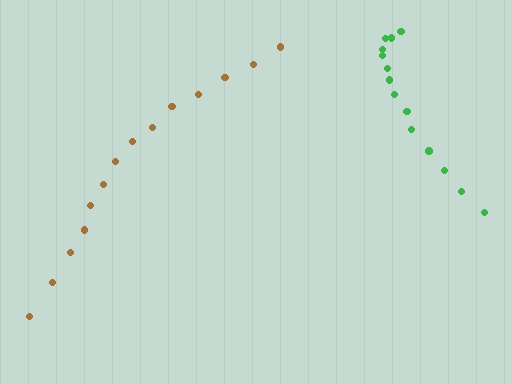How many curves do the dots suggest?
There are 2 distinct paths.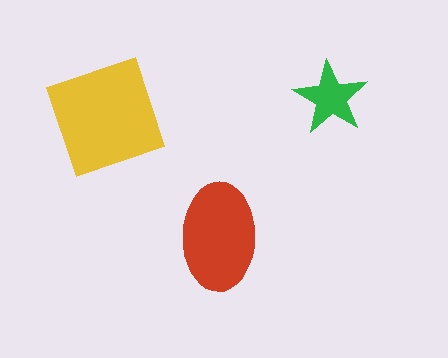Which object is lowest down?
The red ellipse is bottommost.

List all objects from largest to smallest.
The yellow square, the red ellipse, the green star.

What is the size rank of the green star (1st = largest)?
3rd.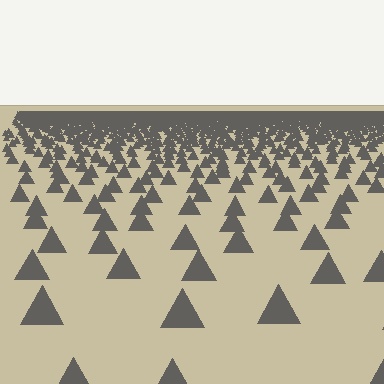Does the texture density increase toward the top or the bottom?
Density increases toward the top.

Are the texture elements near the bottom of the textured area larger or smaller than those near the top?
Larger. Near the bottom, elements are closer to the viewer and appear at a bigger on-screen size.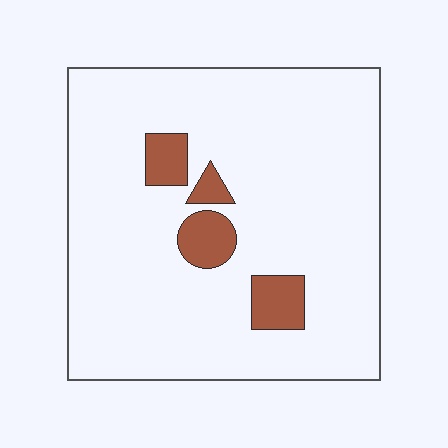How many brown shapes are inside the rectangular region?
4.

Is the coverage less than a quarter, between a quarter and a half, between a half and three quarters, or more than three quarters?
Less than a quarter.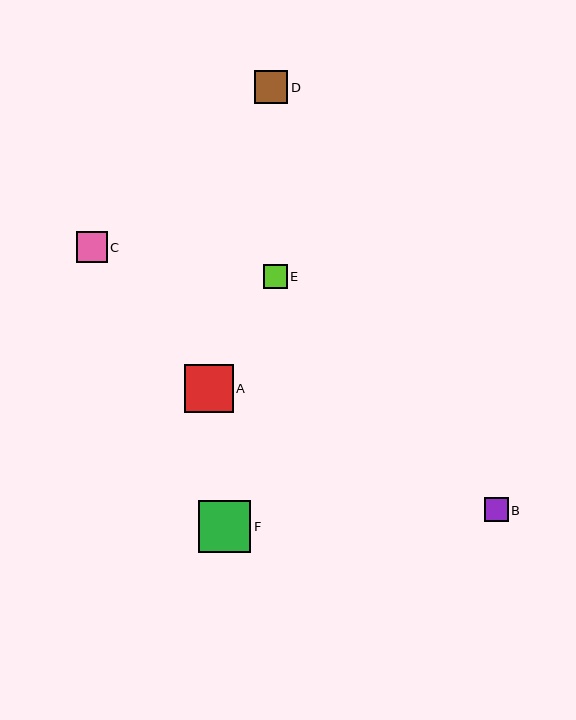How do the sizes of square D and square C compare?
Square D and square C are approximately the same size.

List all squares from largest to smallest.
From largest to smallest: F, A, D, C, E, B.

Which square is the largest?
Square F is the largest with a size of approximately 52 pixels.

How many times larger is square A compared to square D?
Square A is approximately 1.5 times the size of square D.